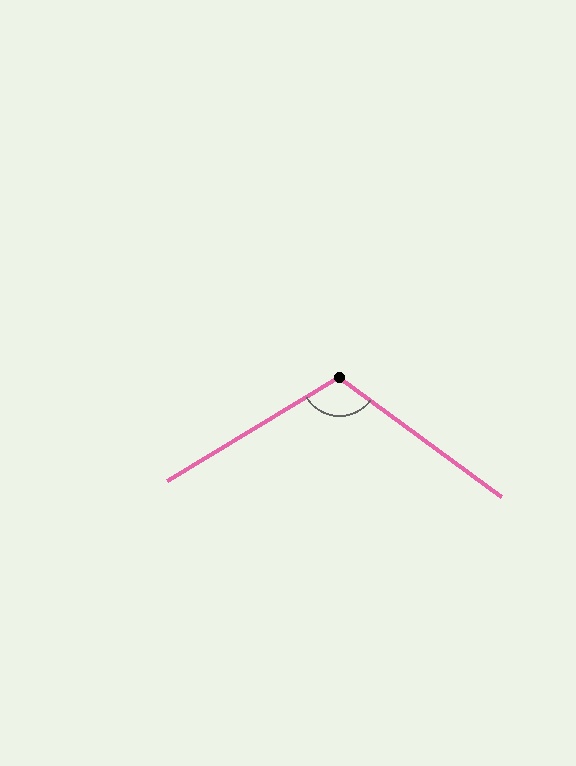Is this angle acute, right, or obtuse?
It is obtuse.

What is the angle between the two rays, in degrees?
Approximately 113 degrees.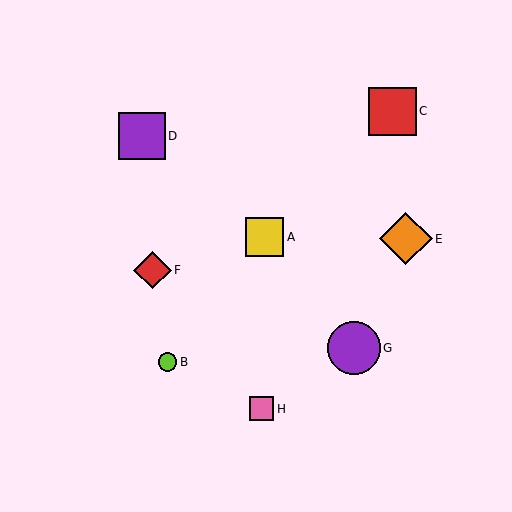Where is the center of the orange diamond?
The center of the orange diamond is at (406, 239).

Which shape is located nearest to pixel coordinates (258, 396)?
The pink square (labeled H) at (262, 409) is nearest to that location.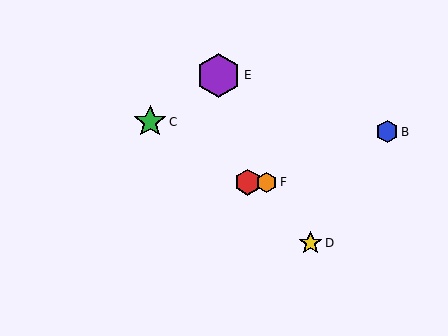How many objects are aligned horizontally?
2 objects (A, F) are aligned horizontally.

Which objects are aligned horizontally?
Objects A, F are aligned horizontally.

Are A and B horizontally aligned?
No, A is at y≈182 and B is at y≈132.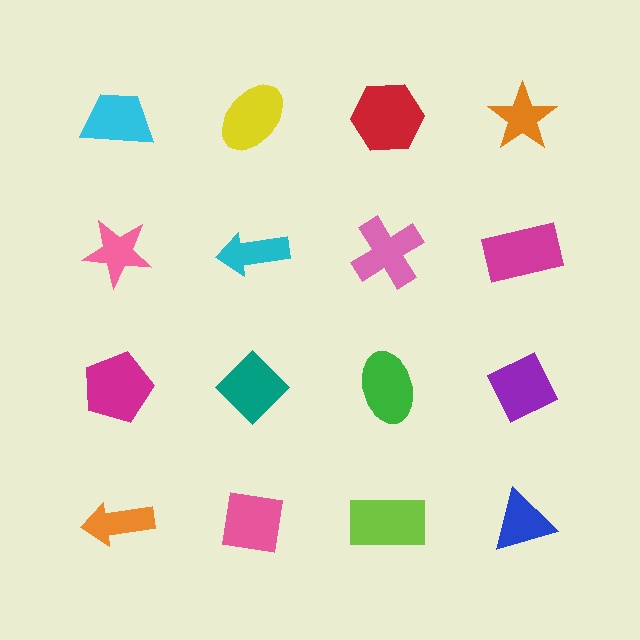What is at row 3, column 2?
A teal diamond.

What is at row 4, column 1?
An orange arrow.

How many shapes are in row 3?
4 shapes.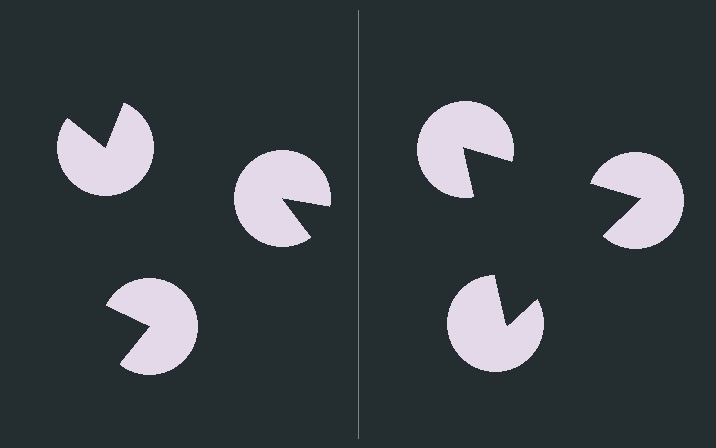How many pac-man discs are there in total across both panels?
6 — 3 on each side.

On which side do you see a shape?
An illusory triangle appears on the right side. On the left side the wedge cuts are rotated, so no coherent shape forms.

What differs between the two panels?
The pac-man discs are positioned identically on both sides; only the wedge orientations differ. On the right they align to a triangle; on the left they are misaligned.